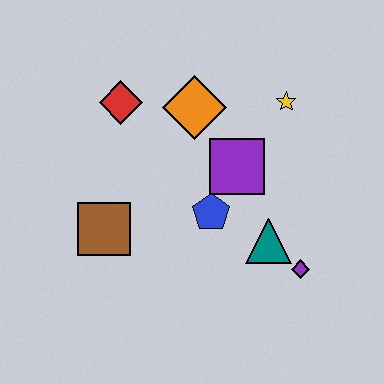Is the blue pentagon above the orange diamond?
No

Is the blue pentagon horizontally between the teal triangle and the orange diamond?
Yes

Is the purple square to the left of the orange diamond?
No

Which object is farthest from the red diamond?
The purple diamond is farthest from the red diamond.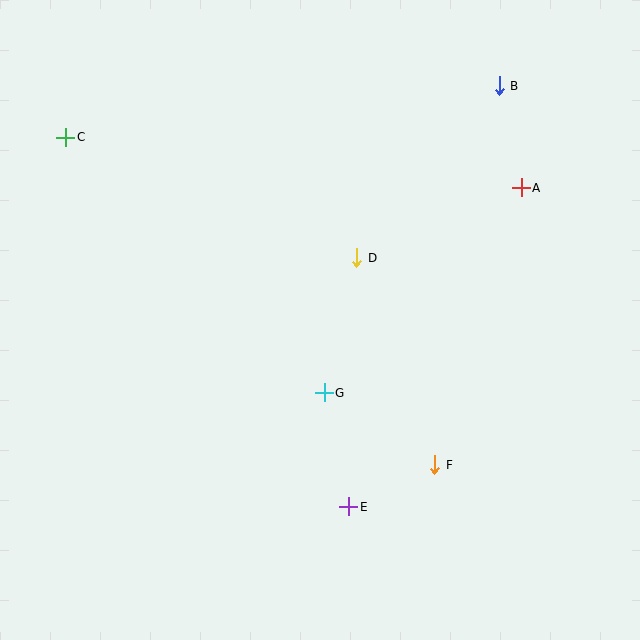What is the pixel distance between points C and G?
The distance between C and G is 363 pixels.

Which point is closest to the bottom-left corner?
Point E is closest to the bottom-left corner.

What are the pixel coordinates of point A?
Point A is at (521, 188).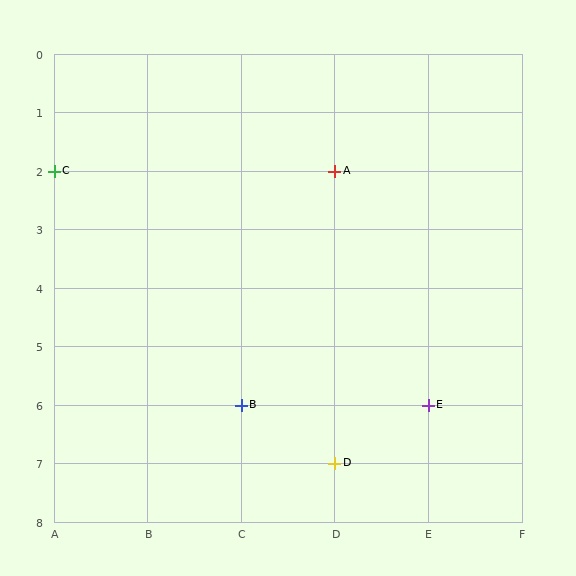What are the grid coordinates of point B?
Point B is at grid coordinates (C, 6).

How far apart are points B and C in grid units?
Points B and C are 2 columns and 4 rows apart (about 4.5 grid units diagonally).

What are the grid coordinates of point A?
Point A is at grid coordinates (D, 2).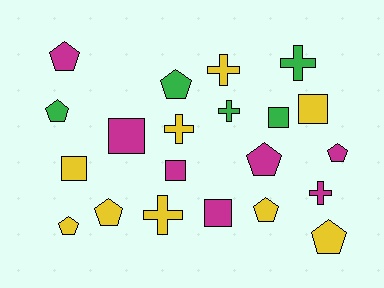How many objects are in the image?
There are 21 objects.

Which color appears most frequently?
Yellow, with 9 objects.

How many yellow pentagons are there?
There are 4 yellow pentagons.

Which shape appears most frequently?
Pentagon, with 9 objects.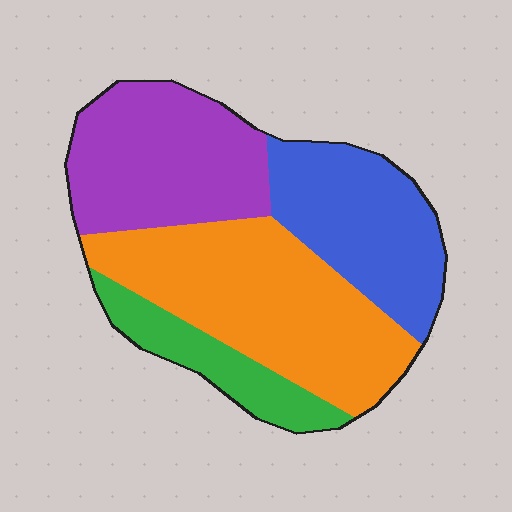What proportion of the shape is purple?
Purple takes up about one quarter (1/4) of the shape.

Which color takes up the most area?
Orange, at roughly 35%.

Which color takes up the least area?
Green, at roughly 10%.